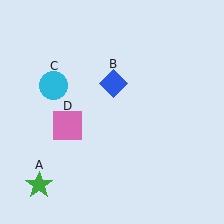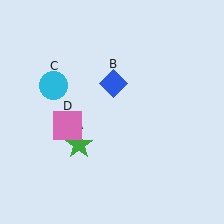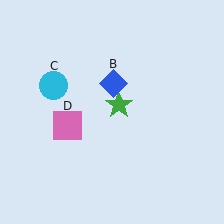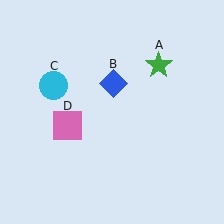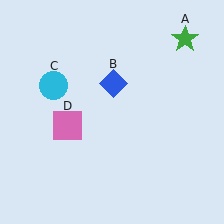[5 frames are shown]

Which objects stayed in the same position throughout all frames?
Blue diamond (object B) and cyan circle (object C) and pink square (object D) remained stationary.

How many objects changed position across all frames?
1 object changed position: green star (object A).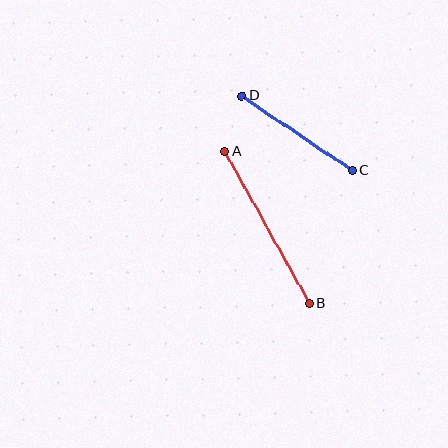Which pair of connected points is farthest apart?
Points A and B are farthest apart.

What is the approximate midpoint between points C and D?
The midpoint is at approximately (297, 133) pixels.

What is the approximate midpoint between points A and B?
The midpoint is at approximately (267, 227) pixels.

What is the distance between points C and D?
The distance is approximately 133 pixels.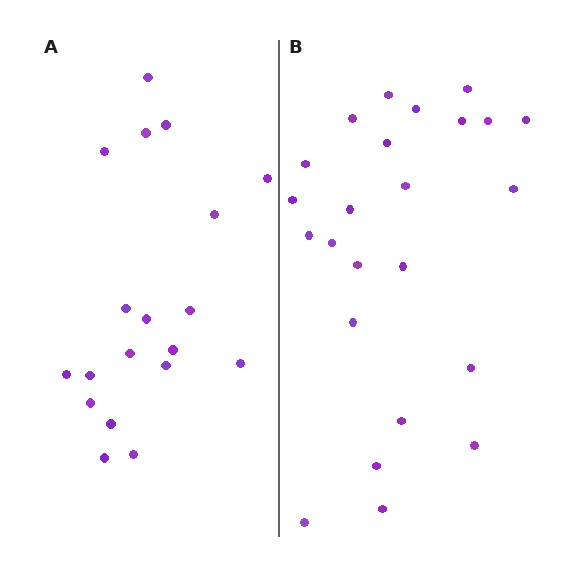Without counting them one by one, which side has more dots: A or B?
Region B (the right region) has more dots.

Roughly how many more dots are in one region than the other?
Region B has about 5 more dots than region A.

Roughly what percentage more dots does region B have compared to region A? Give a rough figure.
About 25% more.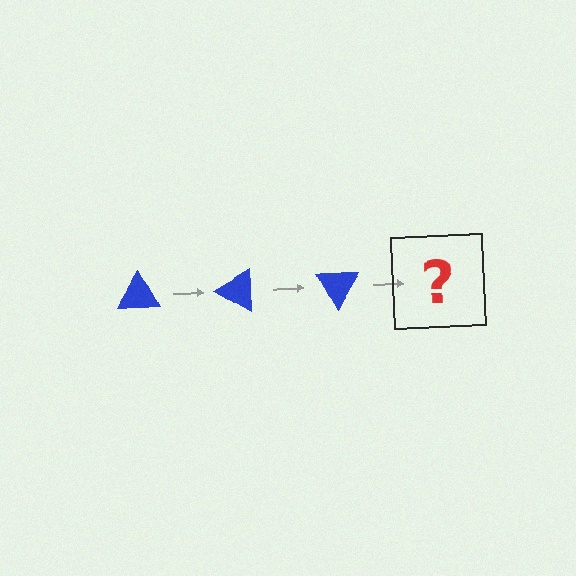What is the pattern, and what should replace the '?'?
The pattern is that the triangle rotates 30 degrees each step. The '?' should be a blue triangle rotated 90 degrees.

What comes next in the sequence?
The next element should be a blue triangle rotated 90 degrees.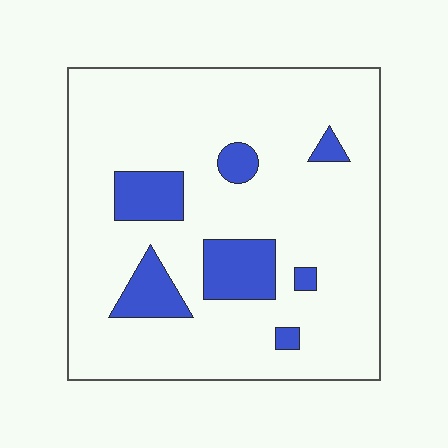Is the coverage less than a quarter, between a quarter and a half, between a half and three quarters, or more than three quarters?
Less than a quarter.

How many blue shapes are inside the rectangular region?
7.